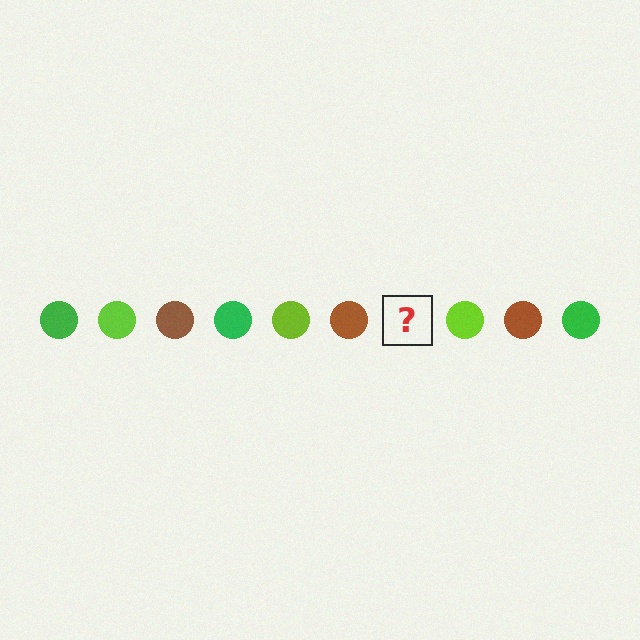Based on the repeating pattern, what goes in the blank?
The blank should be a green circle.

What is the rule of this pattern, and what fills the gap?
The rule is that the pattern cycles through green, lime, brown circles. The gap should be filled with a green circle.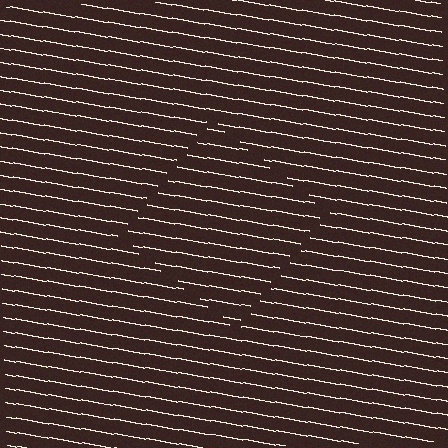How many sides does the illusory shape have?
4 sides — the line-ends trace a square.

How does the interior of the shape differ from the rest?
The interior of the shape contains the same grating, shifted by half a period — the contour is defined by the phase discontinuity where line-ends from the inner and outer gratings abut.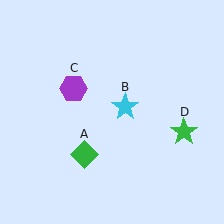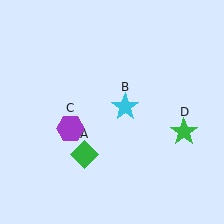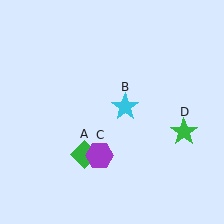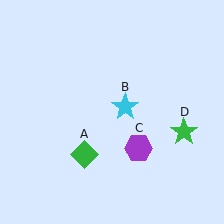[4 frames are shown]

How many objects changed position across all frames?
1 object changed position: purple hexagon (object C).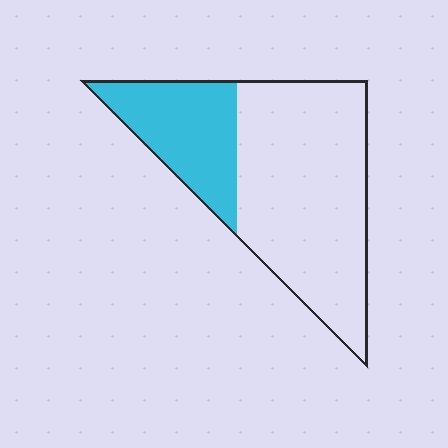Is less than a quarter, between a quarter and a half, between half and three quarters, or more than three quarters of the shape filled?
Between a quarter and a half.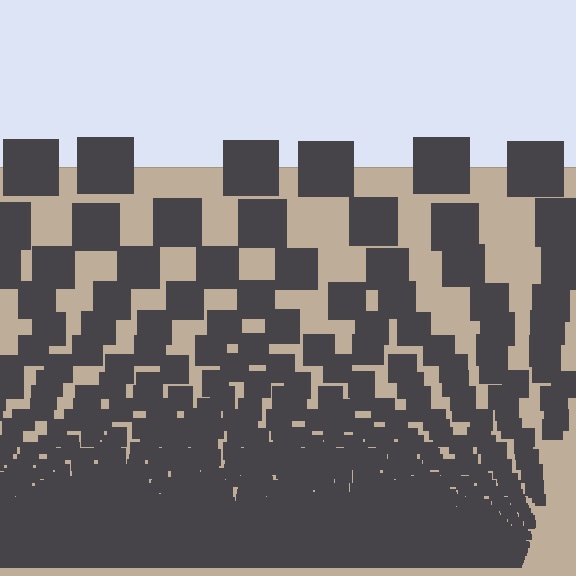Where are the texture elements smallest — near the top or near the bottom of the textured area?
Near the bottom.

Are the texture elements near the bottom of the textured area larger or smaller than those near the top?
Smaller. The gradient is inverted — elements near the bottom are smaller and denser.